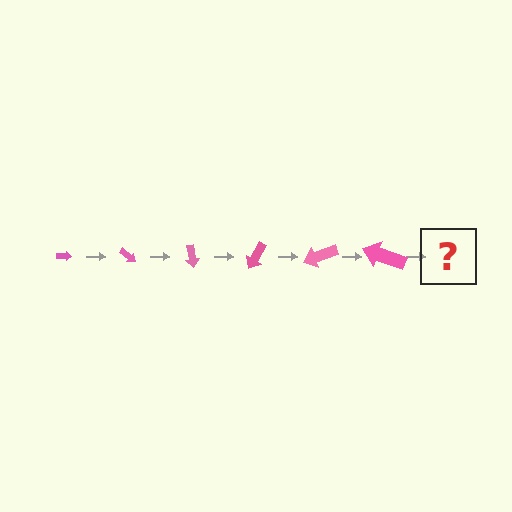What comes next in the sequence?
The next element should be an arrow, larger than the previous one and rotated 240 degrees from the start.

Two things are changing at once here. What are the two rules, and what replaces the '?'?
The two rules are that the arrow grows larger each step and it rotates 40 degrees each step. The '?' should be an arrow, larger than the previous one and rotated 240 degrees from the start.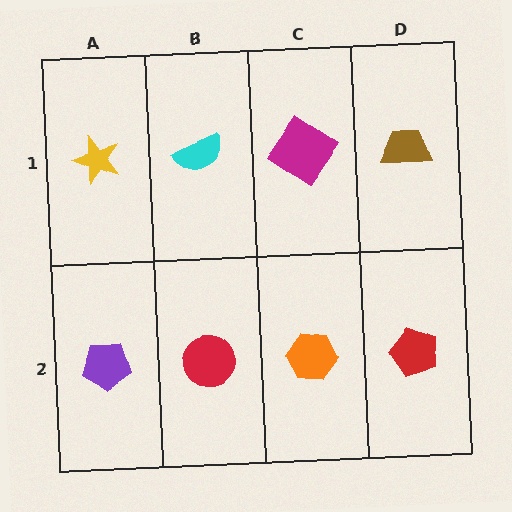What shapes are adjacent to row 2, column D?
A brown trapezoid (row 1, column D), an orange hexagon (row 2, column C).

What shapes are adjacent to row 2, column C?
A magenta diamond (row 1, column C), a red circle (row 2, column B), a red pentagon (row 2, column D).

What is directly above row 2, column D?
A brown trapezoid.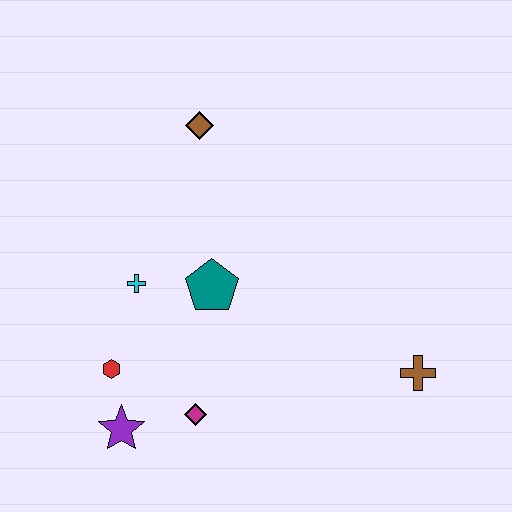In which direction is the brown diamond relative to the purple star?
The brown diamond is above the purple star.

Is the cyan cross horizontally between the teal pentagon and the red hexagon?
Yes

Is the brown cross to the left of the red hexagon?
No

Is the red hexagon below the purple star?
No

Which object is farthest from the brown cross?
The brown diamond is farthest from the brown cross.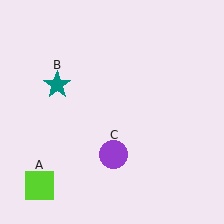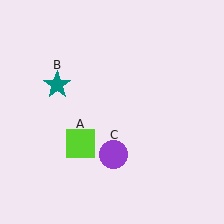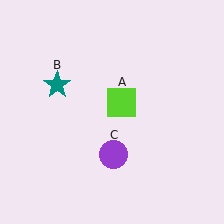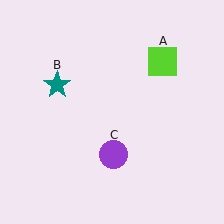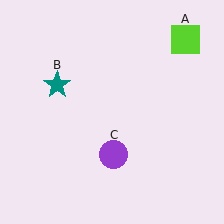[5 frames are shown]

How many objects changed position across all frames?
1 object changed position: lime square (object A).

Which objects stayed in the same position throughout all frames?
Teal star (object B) and purple circle (object C) remained stationary.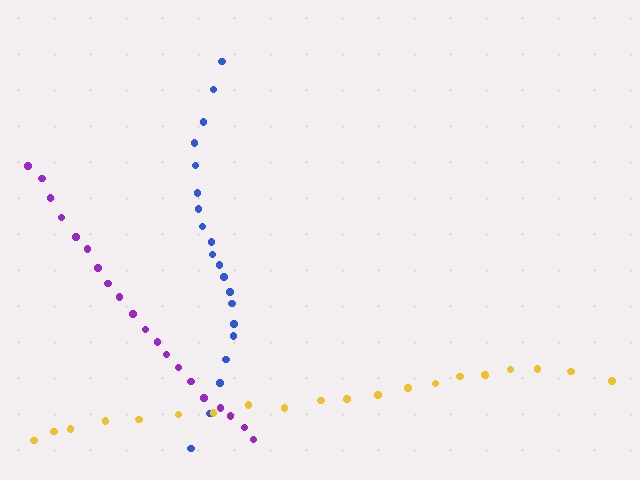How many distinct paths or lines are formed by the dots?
There are 3 distinct paths.